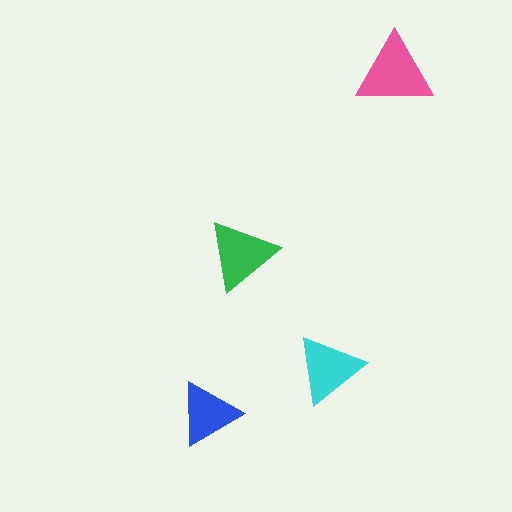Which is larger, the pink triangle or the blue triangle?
The pink one.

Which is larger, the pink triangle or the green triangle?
The pink one.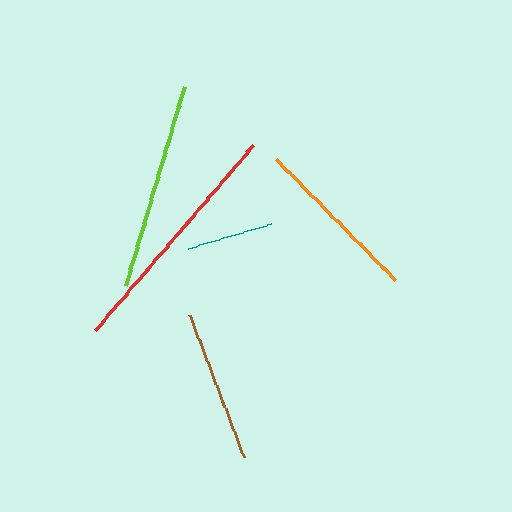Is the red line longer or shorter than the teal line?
The red line is longer than the teal line.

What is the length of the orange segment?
The orange segment is approximately 170 pixels long.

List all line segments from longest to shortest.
From longest to shortest: red, lime, orange, brown, teal.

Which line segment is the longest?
The red line is the longest at approximately 243 pixels.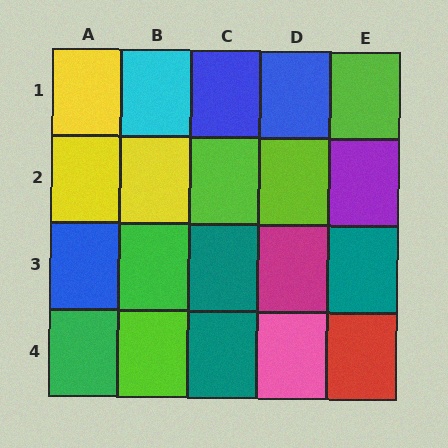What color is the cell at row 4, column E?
Red.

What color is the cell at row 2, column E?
Purple.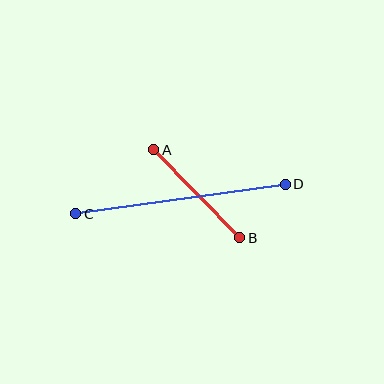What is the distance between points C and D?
The distance is approximately 211 pixels.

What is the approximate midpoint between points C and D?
The midpoint is at approximately (181, 199) pixels.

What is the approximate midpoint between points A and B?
The midpoint is at approximately (197, 194) pixels.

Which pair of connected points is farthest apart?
Points C and D are farthest apart.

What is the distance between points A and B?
The distance is approximately 123 pixels.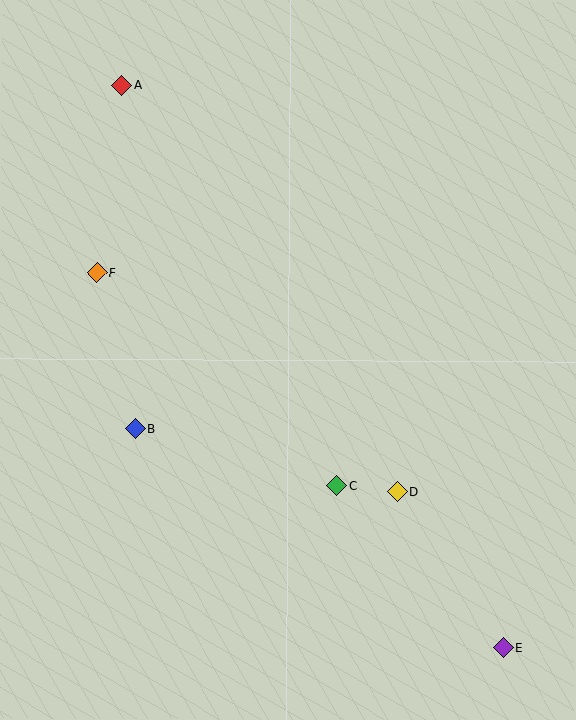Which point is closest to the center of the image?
Point C at (337, 486) is closest to the center.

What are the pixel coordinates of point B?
Point B is at (135, 429).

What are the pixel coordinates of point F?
Point F is at (97, 273).